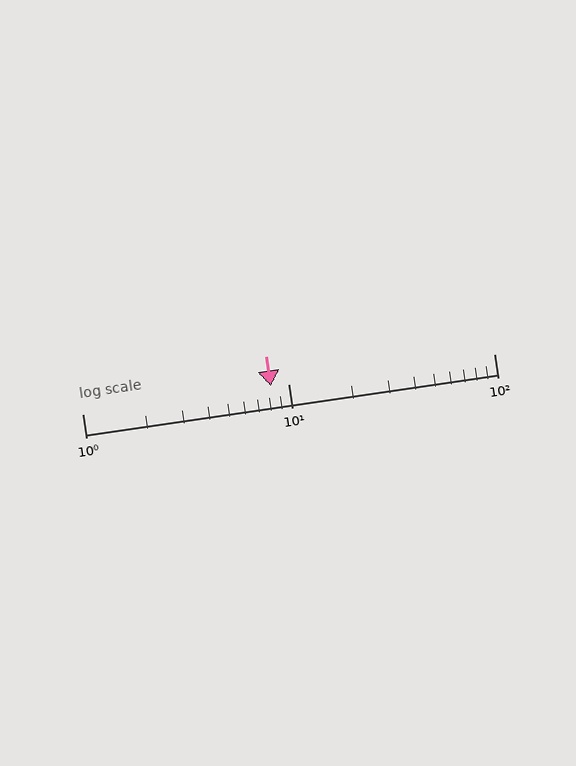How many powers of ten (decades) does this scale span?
The scale spans 2 decades, from 1 to 100.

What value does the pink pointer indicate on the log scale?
The pointer indicates approximately 8.2.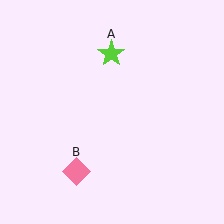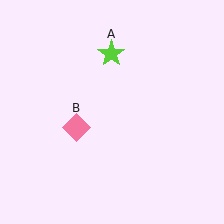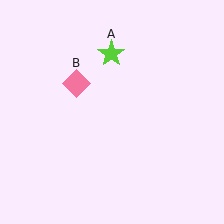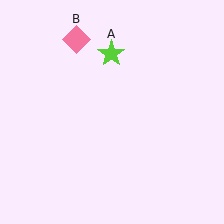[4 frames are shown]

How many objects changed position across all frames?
1 object changed position: pink diamond (object B).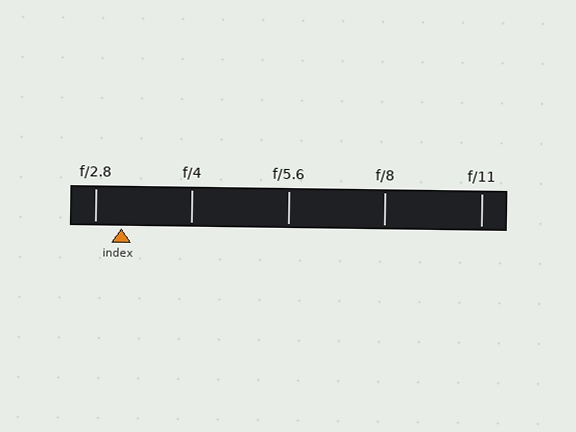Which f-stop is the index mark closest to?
The index mark is closest to f/2.8.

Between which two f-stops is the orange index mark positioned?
The index mark is between f/2.8 and f/4.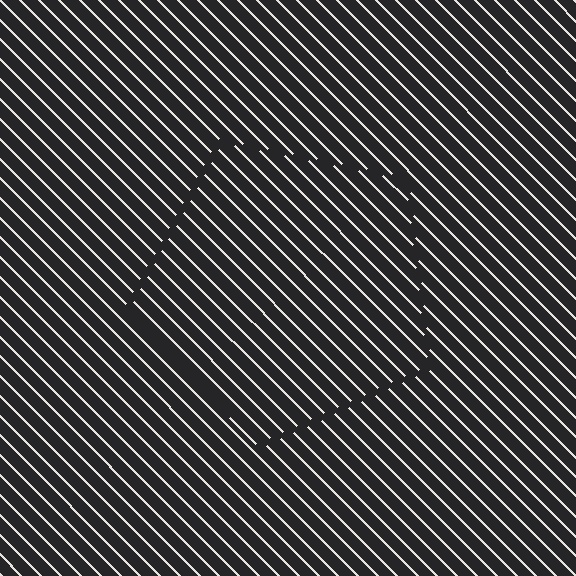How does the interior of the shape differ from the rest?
The interior of the shape contains the same grating, shifted by half a period — the contour is defined by the phase discontinuity where line-ends from the inner and outer gratings abut.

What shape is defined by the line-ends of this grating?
An illusory pentagon. The interior of the shape contains the same grating, shifted by half a period — the contour is defined by the phase discontinuity where line-ends from the inner and outer gratings abut.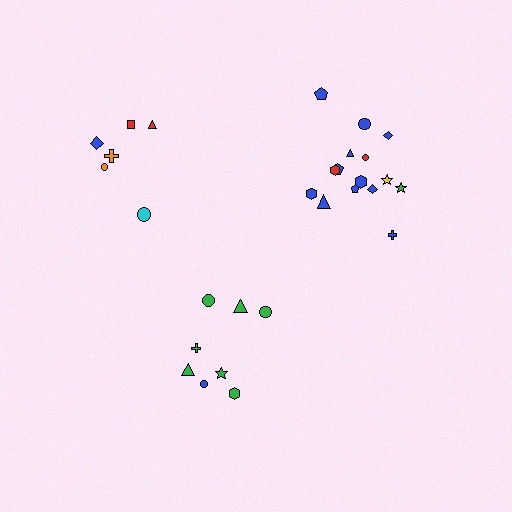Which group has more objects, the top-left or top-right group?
The top-right group.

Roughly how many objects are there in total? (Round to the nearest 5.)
Roughly 30 objects in total.